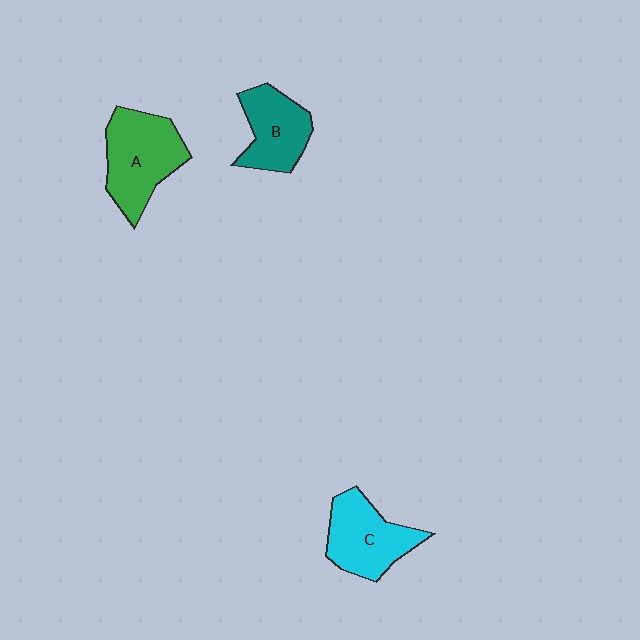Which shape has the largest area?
Shape A (green).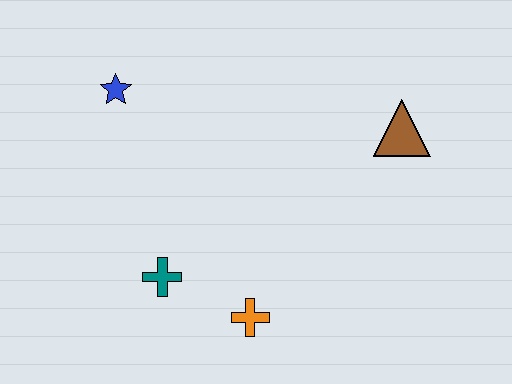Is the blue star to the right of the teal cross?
No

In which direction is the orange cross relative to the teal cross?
The orange cross is to the right of the teal cross.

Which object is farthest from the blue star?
The brown triangle is farthest from the blue star.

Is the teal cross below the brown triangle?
Yes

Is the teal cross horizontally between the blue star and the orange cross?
Yes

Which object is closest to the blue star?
The teal cross is closest to the blue star.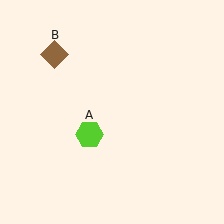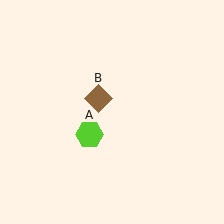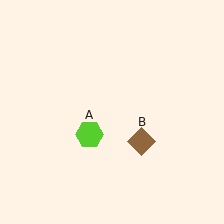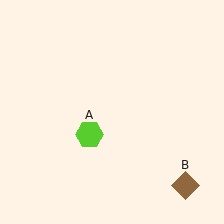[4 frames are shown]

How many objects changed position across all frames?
1 object changed position: brown diamond (object B).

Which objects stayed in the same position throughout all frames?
Lime hexagon (object A) remained stationary.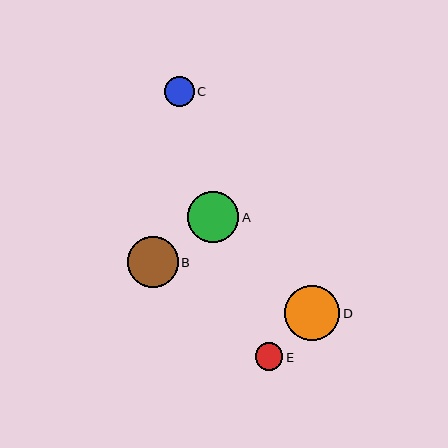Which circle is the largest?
Circle D is the largest with a size of approximately 55 pixels.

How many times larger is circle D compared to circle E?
Circle D is approximately 2.0 times the size of circle E.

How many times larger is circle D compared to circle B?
Circle D is approximately 1.1 times the size of circle B.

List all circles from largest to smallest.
From largest to smallest: D, A, B, C, E.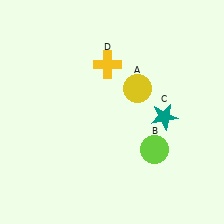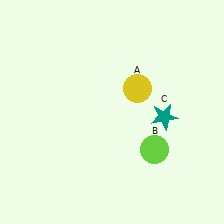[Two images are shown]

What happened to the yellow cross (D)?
The yellow cross (D) was removed in Image 2. It was in the top-left area of Image 1.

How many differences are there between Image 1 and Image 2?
There is 1 difference between the two images.